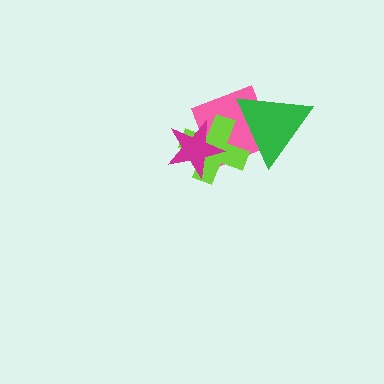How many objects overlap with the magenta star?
2 objects overlap with the magenta star.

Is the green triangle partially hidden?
Yes, it is partially covered by another shape.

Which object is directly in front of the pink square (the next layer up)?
The green triangle is directly in front of the pink square.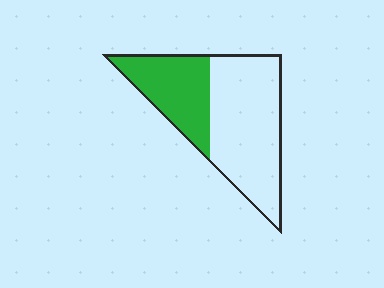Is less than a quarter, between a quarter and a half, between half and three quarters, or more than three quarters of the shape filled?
Between a quarter and a half.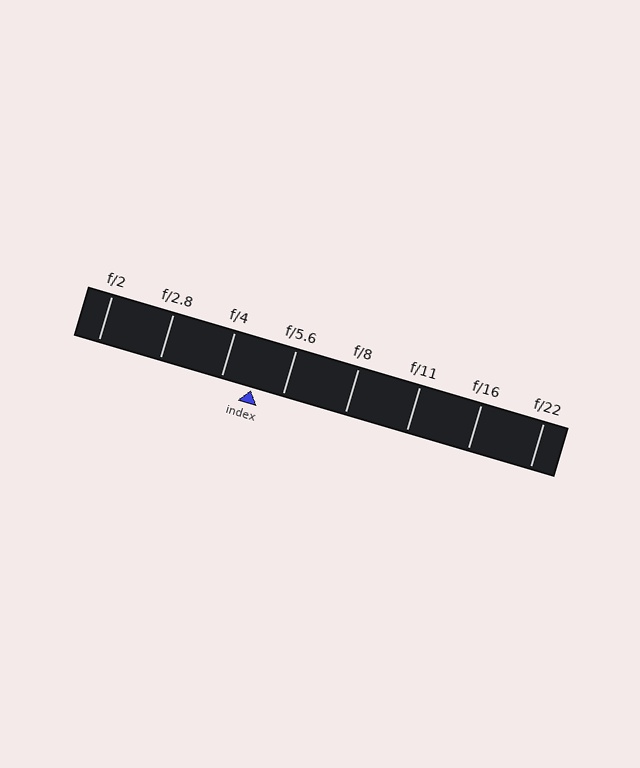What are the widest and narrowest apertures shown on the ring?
The widest aperture shown is f/2 and the narrowest is f/22.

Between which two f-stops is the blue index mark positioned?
The index mark is between f/4 and f/5.6.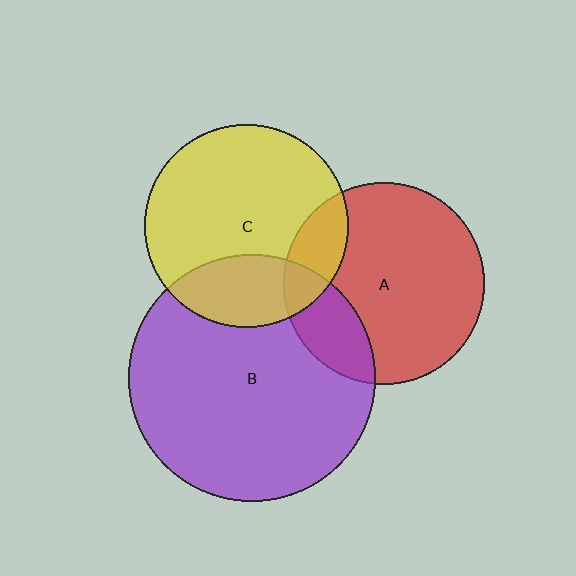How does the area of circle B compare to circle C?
Approximately 1.5 times.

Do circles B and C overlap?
Yes.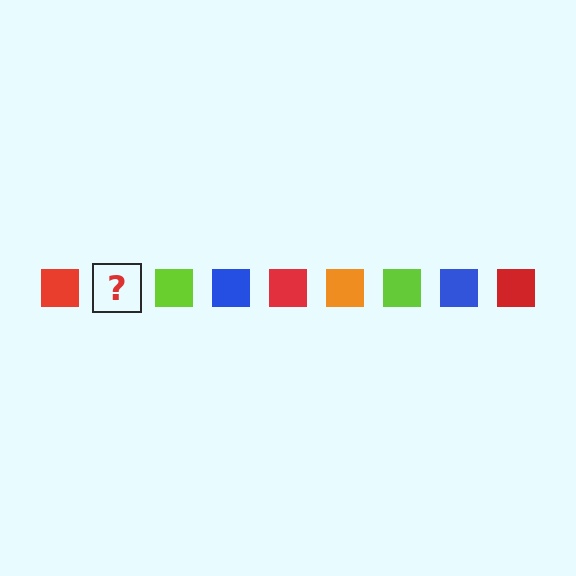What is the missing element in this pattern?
The missing element is an orange square.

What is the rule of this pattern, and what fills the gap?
The rule is that the pattern cycles through red, orange, lime, blue squares. The gap should be filled with an orange square.